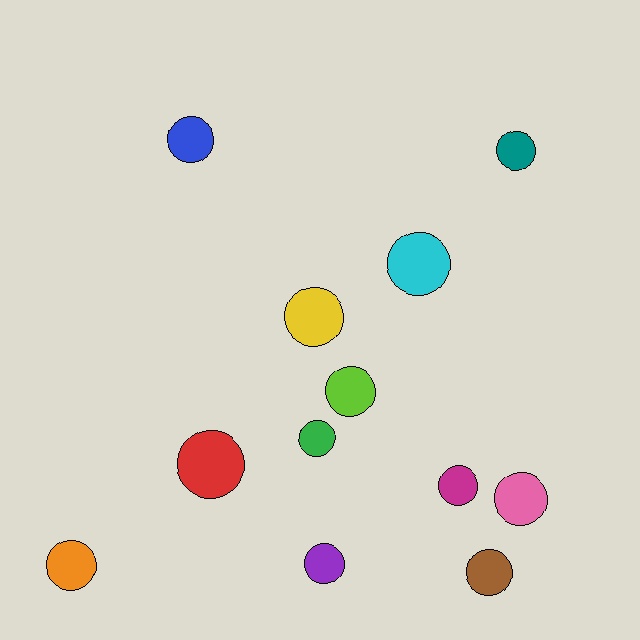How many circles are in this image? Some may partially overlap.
There are 12 circles.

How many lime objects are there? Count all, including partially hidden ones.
There is 1 lime object.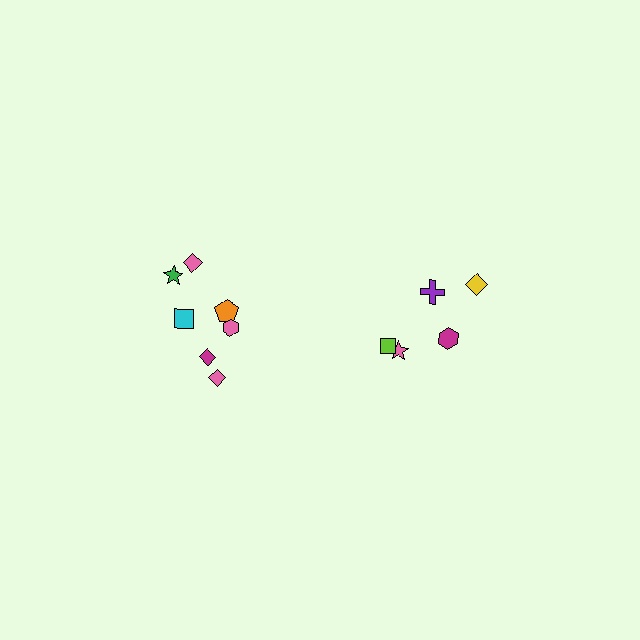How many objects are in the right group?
There are 5 objects.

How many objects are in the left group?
There are 8 objects.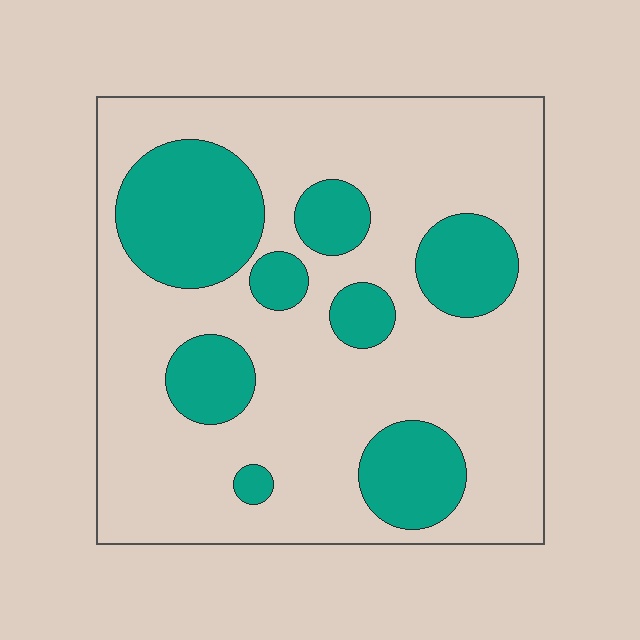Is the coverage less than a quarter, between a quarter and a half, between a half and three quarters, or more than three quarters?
Between a quarter and a half.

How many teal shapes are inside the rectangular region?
8.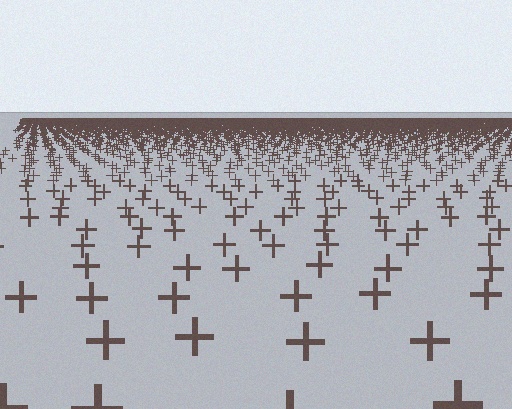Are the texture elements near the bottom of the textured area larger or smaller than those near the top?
Larger. Near the bottom, elements are closer to the viewer and appear at a bigger on-screen size.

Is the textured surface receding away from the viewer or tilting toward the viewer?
The surface is receding away from the viewer. Texture elements get smaller and denser toward the top.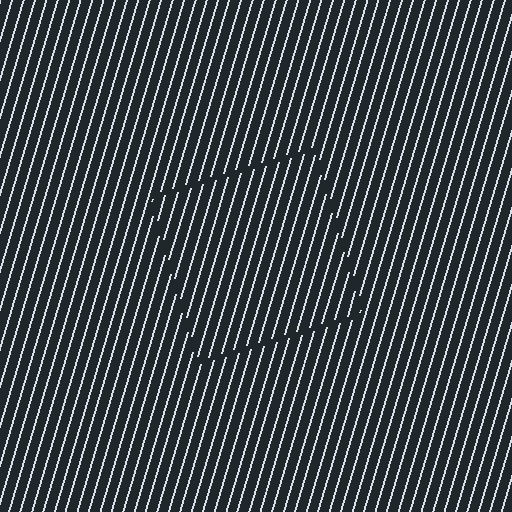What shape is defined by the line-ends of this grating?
An illusory square. The interior of the shape contains the same grating, shifted by half a period — the contour is defined by the phase discontinuity where line-ends from the inner and outer gratings abut.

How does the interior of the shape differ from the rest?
The interior of the shape contains the same grating, shifted by half a period — the contour is defined by the phase discontinuity where line-ends from the inner and outer gratings abut.